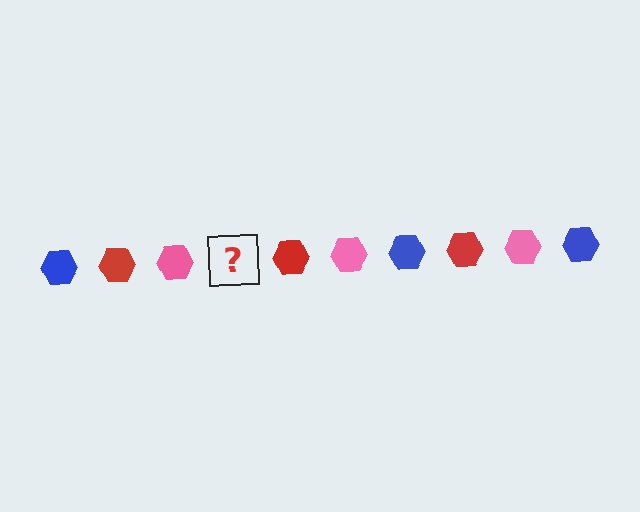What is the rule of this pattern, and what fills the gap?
The rule is that the pattern cycles through blue, red, pink hexagons. The gap should be filled with a blue hexagon.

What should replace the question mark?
The question mark should be replaced with a blue hexagon.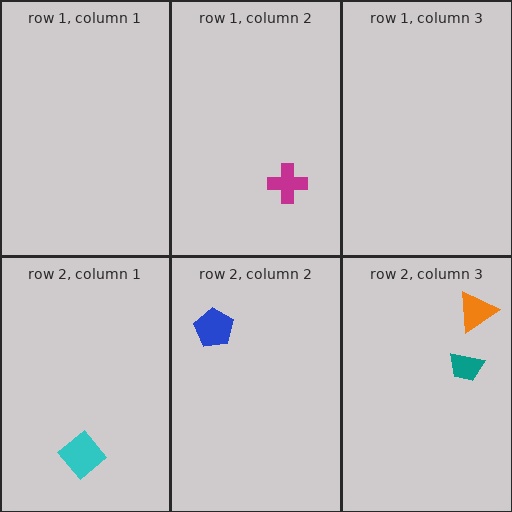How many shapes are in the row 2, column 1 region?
1.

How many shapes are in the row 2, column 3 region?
2.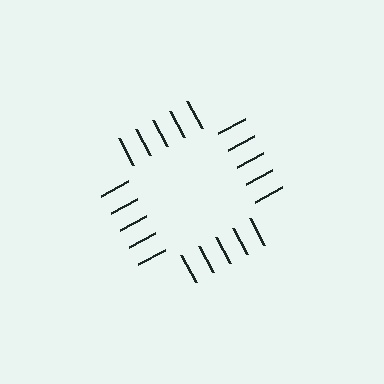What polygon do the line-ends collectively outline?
An illusory square — the line segments terminate on its edges but no continuous stroke is drawn.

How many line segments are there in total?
20 — 5 along each of the 4 edges.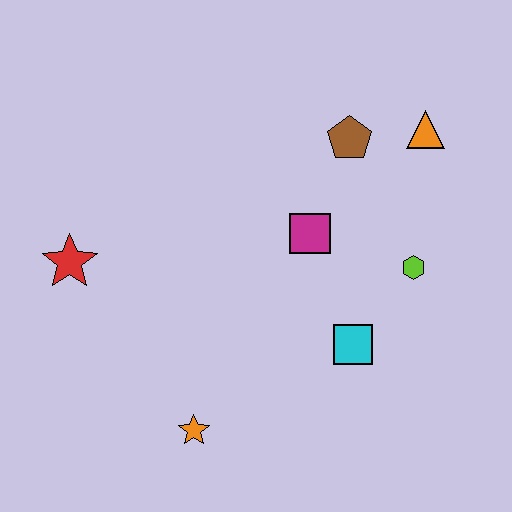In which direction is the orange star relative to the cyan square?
The orange star is to the left of the cyan square.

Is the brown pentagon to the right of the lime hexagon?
No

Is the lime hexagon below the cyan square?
No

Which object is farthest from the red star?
The orange triangle is farthest from the red star.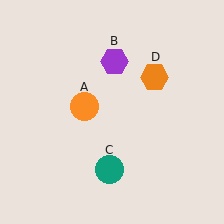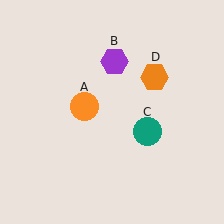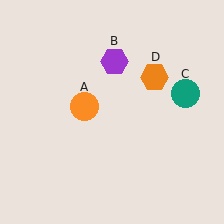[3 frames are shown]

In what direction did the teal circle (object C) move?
The teal circle (object C) moved up and to the right.